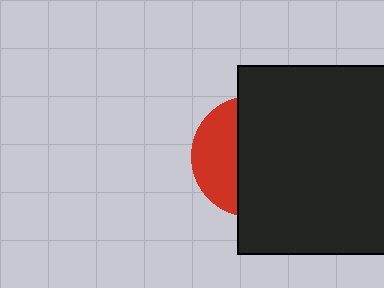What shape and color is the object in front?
The object in front is a black square.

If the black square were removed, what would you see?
You would see the complete red circle.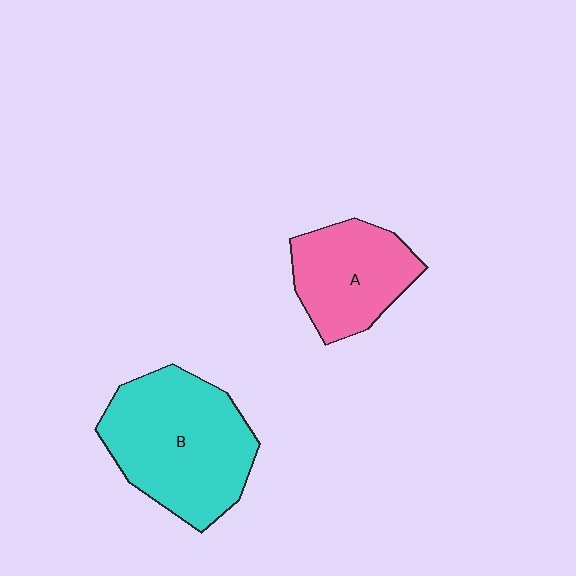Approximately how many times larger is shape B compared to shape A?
Approximately 1.6 times.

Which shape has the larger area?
Shape B (cyan).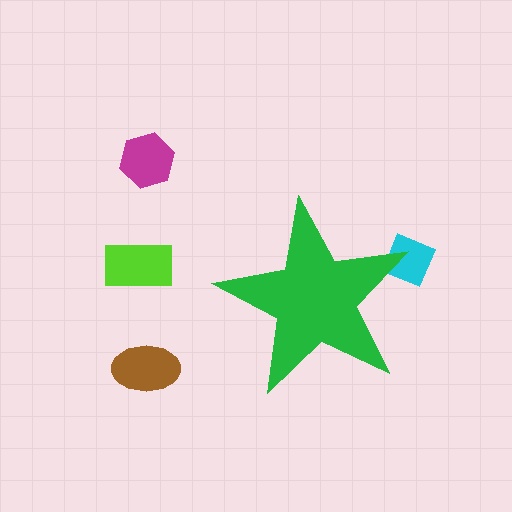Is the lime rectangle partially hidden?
No, the lime rectangle is fully visible.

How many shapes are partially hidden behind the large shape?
1 shape is partially hidden.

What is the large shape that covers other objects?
A green star.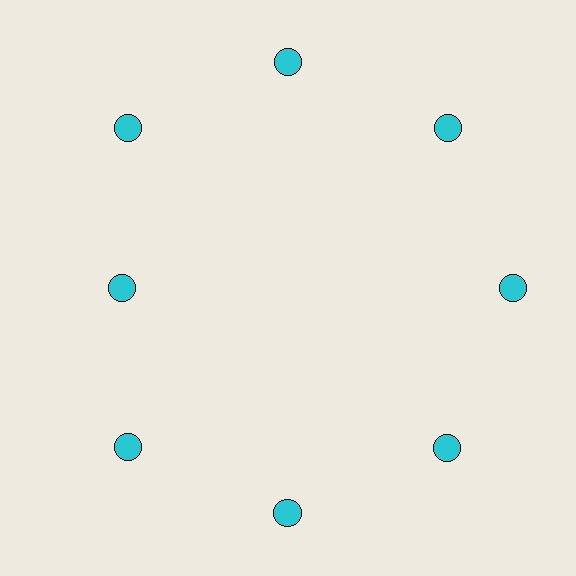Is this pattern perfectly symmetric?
No. The 8 cyan circles are arranged in a ring, but one element near the 9 o'clock position is pulled inward toward the center, breaking the 8-fold rotational symmetry.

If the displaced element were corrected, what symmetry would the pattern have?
It would have 8-fold rotational symmetry — the pattern would map onto itself every 45 degrees.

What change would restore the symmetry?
The symmetry would be restored by moving it outward, back onto the ring so that all 8 circles sit at equal angles and equal distance from the center.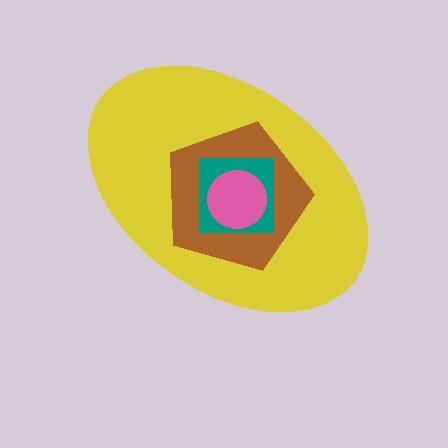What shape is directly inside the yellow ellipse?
The brown pentagon.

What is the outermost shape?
The yellow ellipse.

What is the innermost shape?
The pink circle.